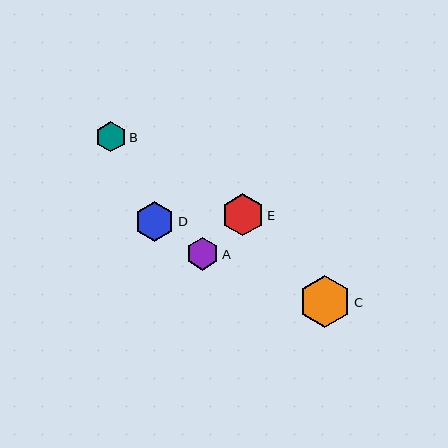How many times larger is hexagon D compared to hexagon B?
Hexagon D is approximately 1.3 times the size of hexagon B.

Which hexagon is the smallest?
Hexagon B is the smallest with a size of approximately 31 pixels.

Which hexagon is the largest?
Hexagon C is the largest with a size of approximately 52 pixels.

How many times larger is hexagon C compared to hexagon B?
Hexagon C is approximately 1.7 times the size of hexagon B.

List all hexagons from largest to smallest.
From largest to smallest: C, E, D, A, B.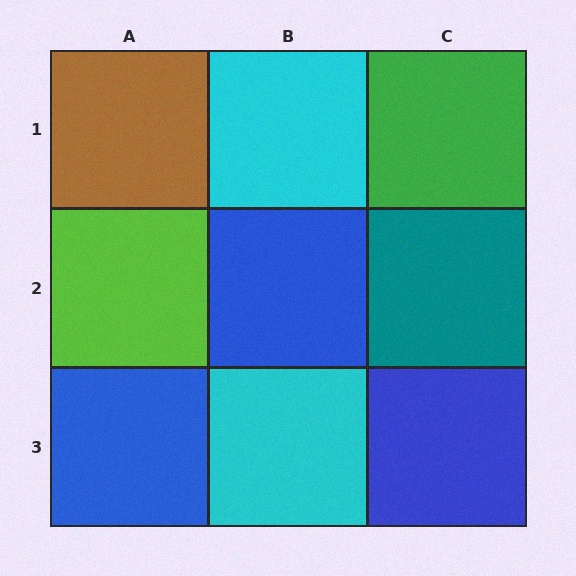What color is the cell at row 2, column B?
Blue.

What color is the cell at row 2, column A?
Lime.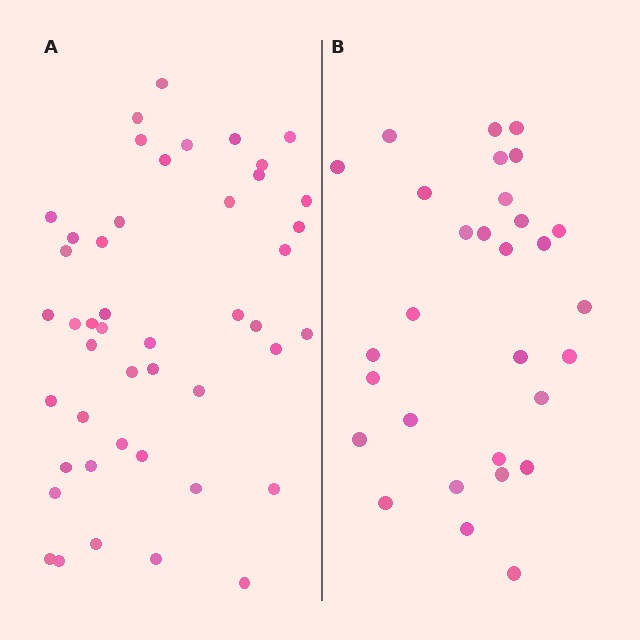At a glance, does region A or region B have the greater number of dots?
Region A (the left region) has more dots.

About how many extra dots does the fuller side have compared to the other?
Region A has approximately 15 more dots than region B.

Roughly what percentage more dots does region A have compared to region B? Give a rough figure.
About 55% more.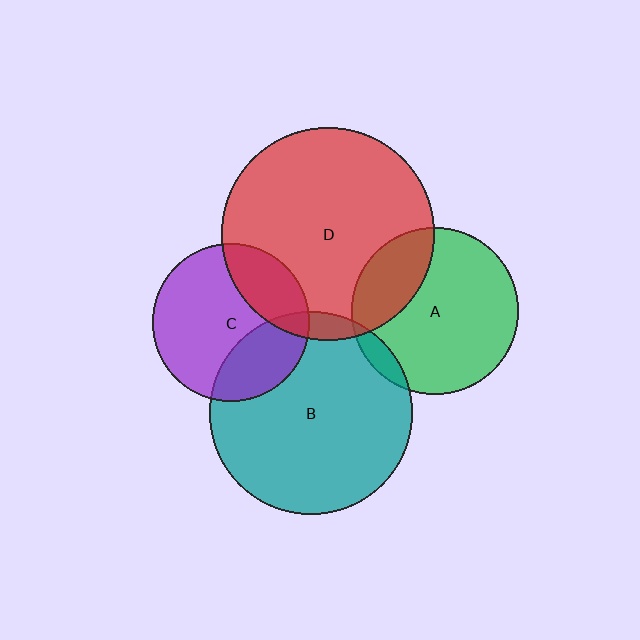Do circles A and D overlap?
Yes.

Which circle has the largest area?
Circle D (red).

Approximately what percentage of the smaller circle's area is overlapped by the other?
Approximately 25%.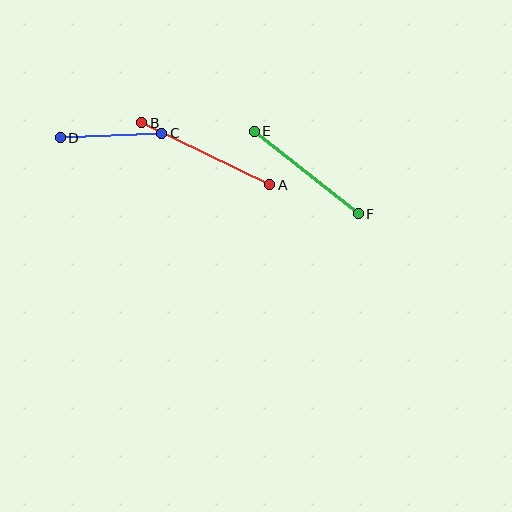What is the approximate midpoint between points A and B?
The midpoint is at approximately (206, 154) pixels.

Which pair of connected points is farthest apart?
Points A and B are farthest apart.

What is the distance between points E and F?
The distance is approximately 133 pixels.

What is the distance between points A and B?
The distance is approximately 142 pixels.